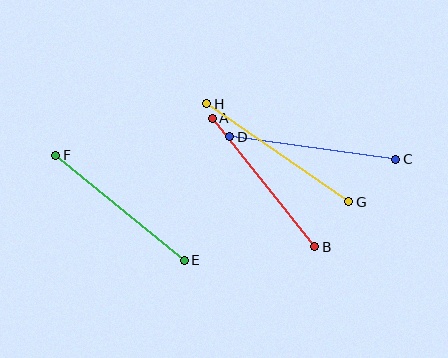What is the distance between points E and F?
The distance is approximately 166 pixels.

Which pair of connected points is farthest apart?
Points G and H are farthest apart.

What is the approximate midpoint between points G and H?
The midpoint is at approximately (278, 153) pixels.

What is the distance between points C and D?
The distance is approximately 167 pixels.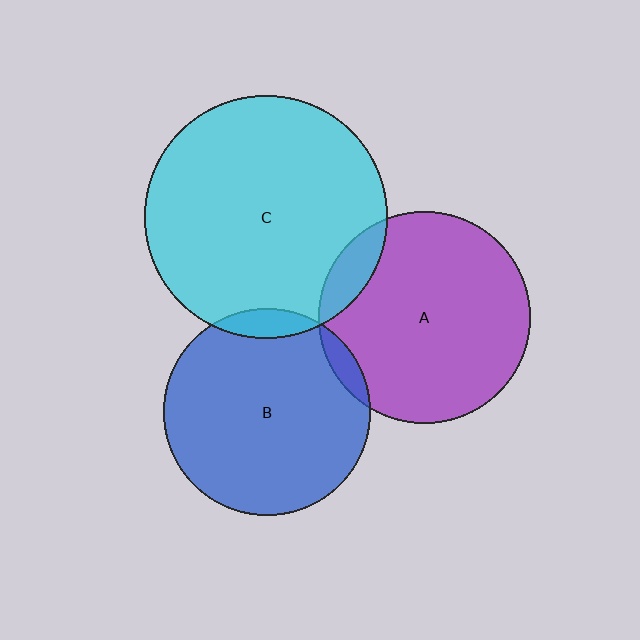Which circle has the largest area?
Circle C (cyan).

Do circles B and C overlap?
Yes.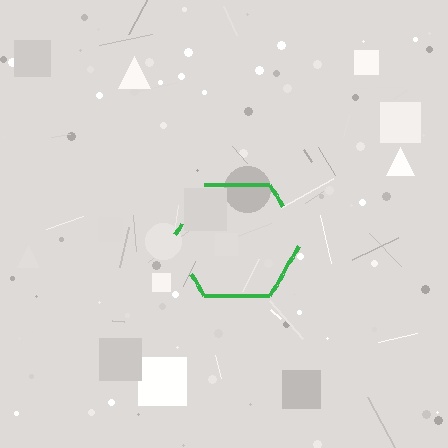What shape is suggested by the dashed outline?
The dashed outline suggests a hexagon.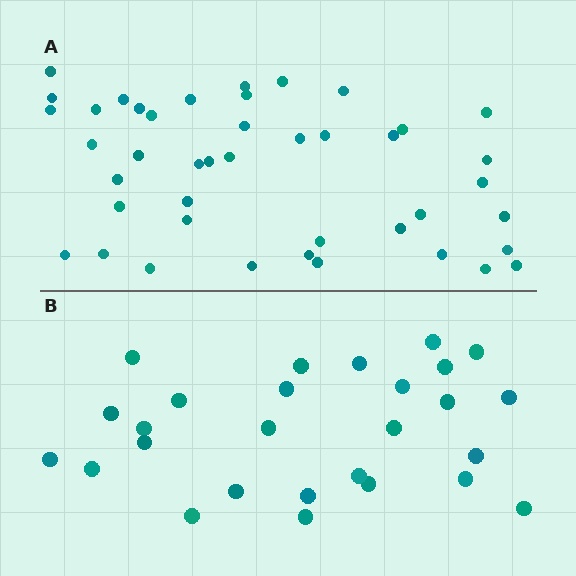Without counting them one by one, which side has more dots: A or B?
Region A (the top region) has more dots.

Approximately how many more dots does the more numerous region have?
Region A has approximately 15 more dots than region B.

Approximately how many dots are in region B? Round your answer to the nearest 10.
About 30 dots. (The exact count is 27, which rounds to 30.)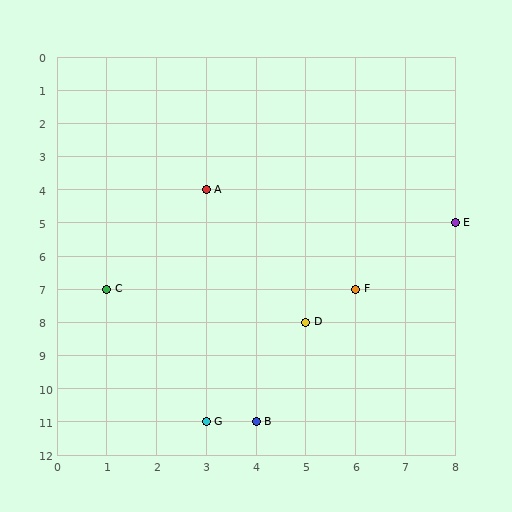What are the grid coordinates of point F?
Point F is at grid coordinates (6, 7).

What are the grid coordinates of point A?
Point A is at grid coordinates (3, 4).